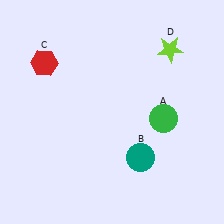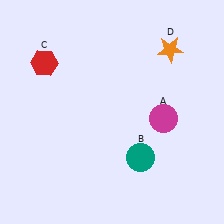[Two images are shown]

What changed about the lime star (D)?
In Image 1, D is lime. In Image 2, it changed to orange.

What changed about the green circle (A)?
In Image 1, A is green. In Image 2, it changed to magenta.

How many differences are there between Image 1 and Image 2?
There are 2 differences between the two images.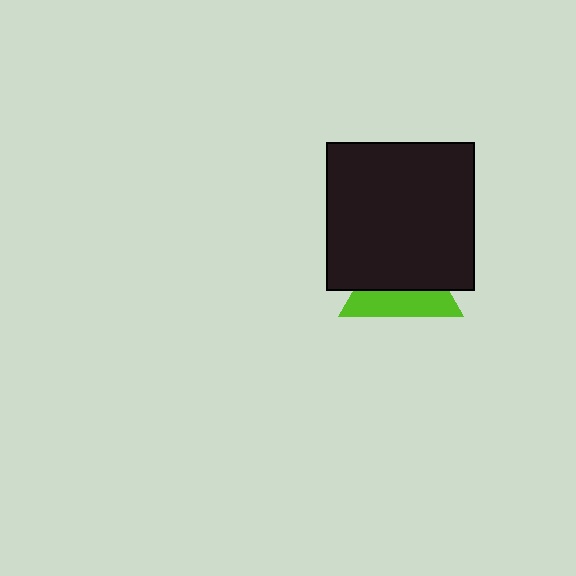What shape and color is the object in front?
The object in front is a black square.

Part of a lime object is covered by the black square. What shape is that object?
It is a triangle.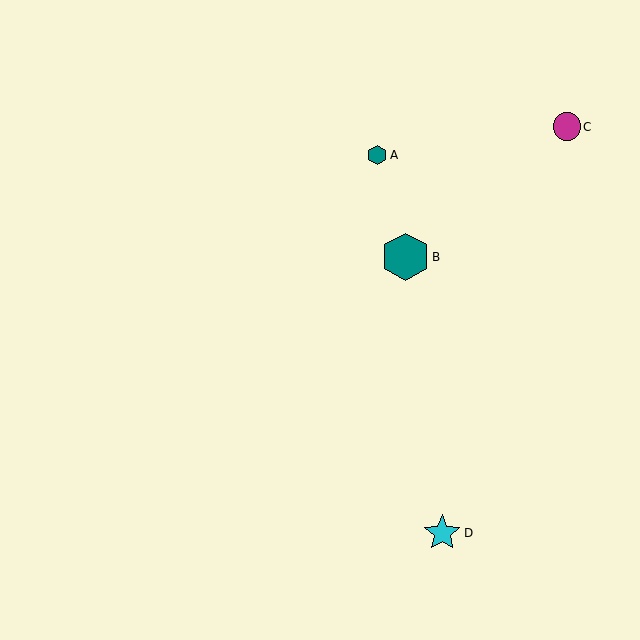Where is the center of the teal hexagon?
The center of the teal hexagon is at (377, 155).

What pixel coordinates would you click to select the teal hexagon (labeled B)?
Click at (406, 257) to select the teal hexagon B.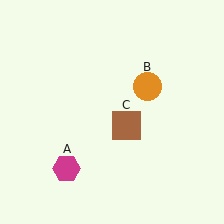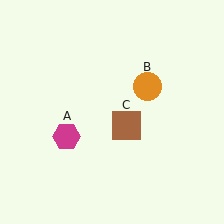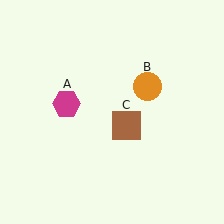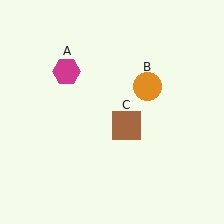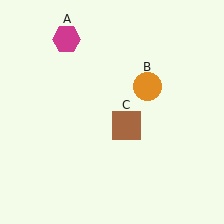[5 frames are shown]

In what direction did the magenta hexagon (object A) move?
The magenta hexagon (object A) moved up.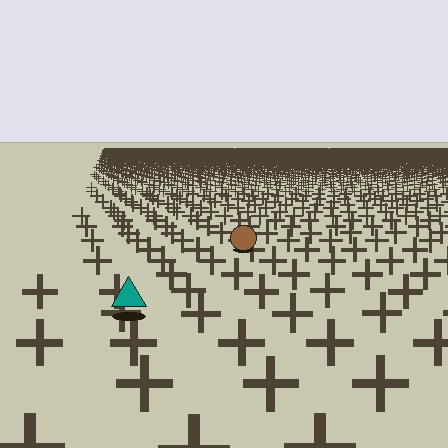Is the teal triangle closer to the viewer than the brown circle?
Yes. The teal triangle is closer — you can tell from the texture gradient: the ground texture is coarser near it.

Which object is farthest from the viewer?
The brown circle is farthest from the viewer. It appears smaller and the ground texture around it is denser.